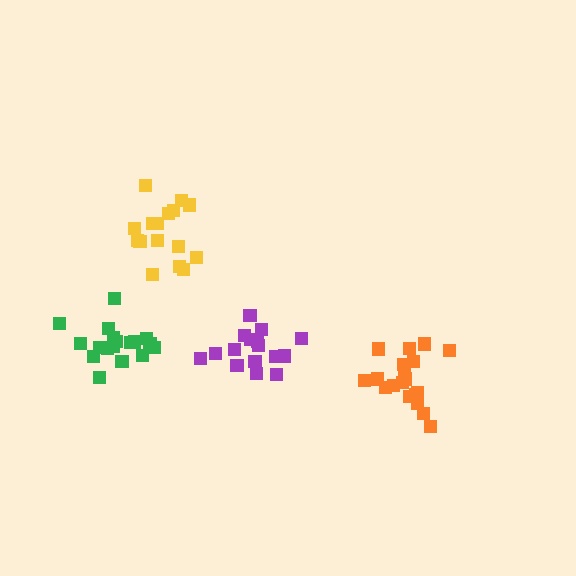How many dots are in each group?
Group 1: 16 dots, Group 2: 19 dots, Group 3: 16 dots, Group 4: 19 dots (70 total).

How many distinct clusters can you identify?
There are 4 distinct clusters.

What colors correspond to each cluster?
The clusters are colored: yellow, orange, purple, green.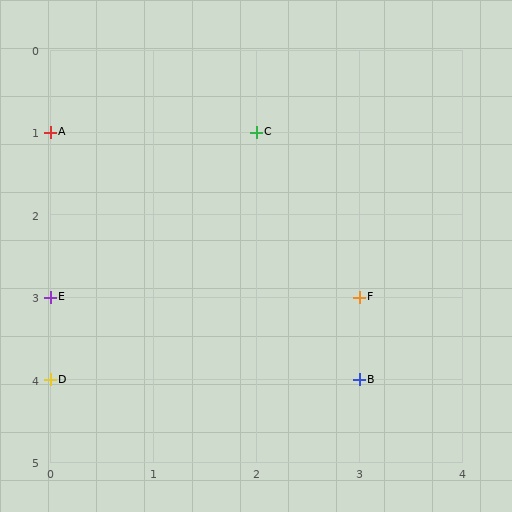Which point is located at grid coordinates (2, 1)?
Point C is at (2, 1).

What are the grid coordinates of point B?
Point B is at grid coordinates (3, 4).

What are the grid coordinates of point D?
Point D is at grid coordinates (0, 4).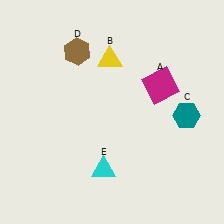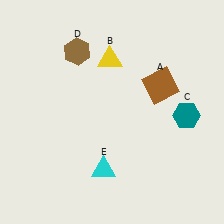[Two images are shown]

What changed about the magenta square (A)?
In Image 1, A is magenta. In Image 2, it changed to brown.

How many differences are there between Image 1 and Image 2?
There is 1 difference between the two images.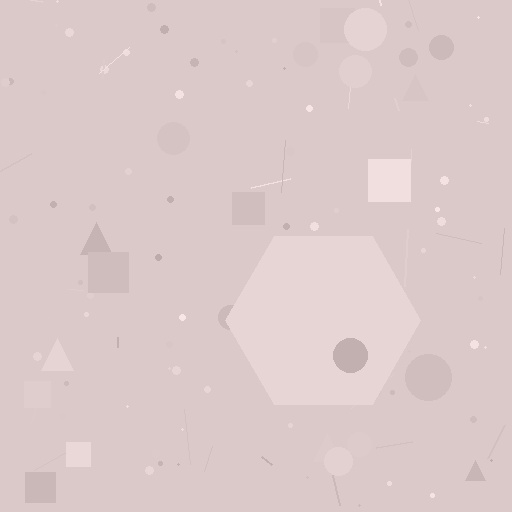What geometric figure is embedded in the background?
A hexagon is embedded in the background.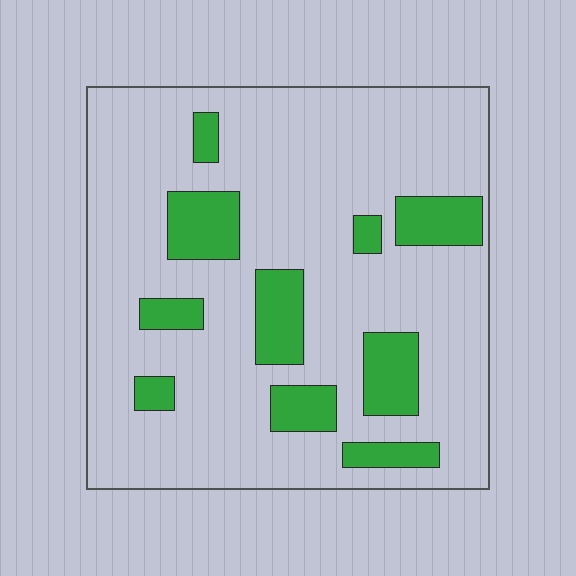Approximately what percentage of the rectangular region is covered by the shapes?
Approximately 20%.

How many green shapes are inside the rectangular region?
10.